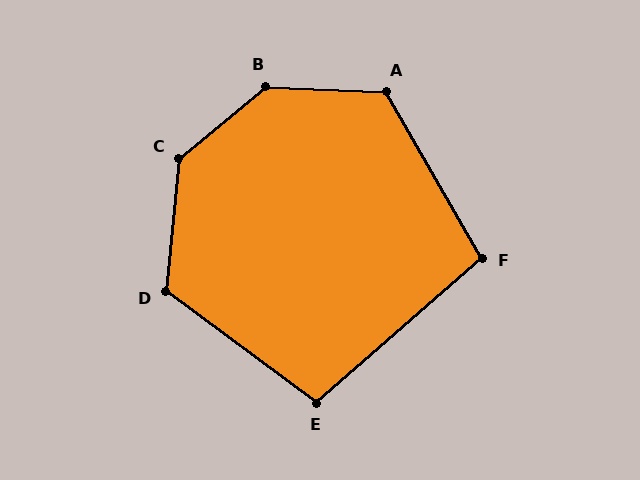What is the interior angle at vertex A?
Approximately 122 degrees (obtuse).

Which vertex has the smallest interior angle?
F, at approximately 101 degrees.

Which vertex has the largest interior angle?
B, at approximately 138 degrees.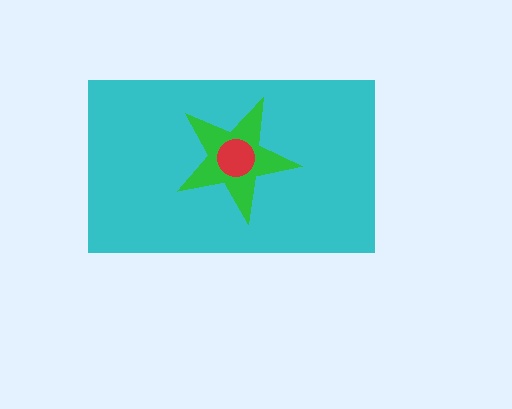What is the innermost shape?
The red circle.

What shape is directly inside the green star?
The red circle.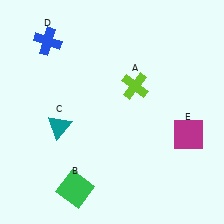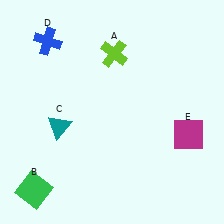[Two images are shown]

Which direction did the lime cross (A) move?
The lime cross (A) moved up.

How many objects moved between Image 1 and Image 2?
2 objects moved between the two images.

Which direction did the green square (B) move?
The green square (B) moved left.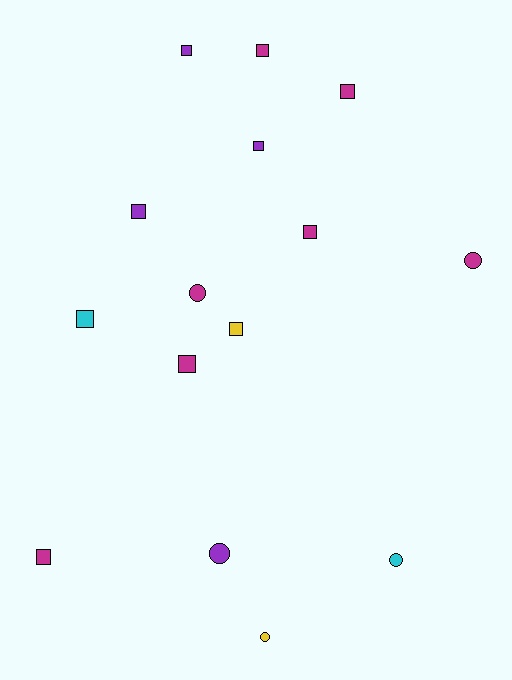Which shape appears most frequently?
Square, with 10 objects.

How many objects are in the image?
There are 15 objects.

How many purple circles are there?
There is 1 purple circle.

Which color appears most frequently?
Magenta, with 7 objects.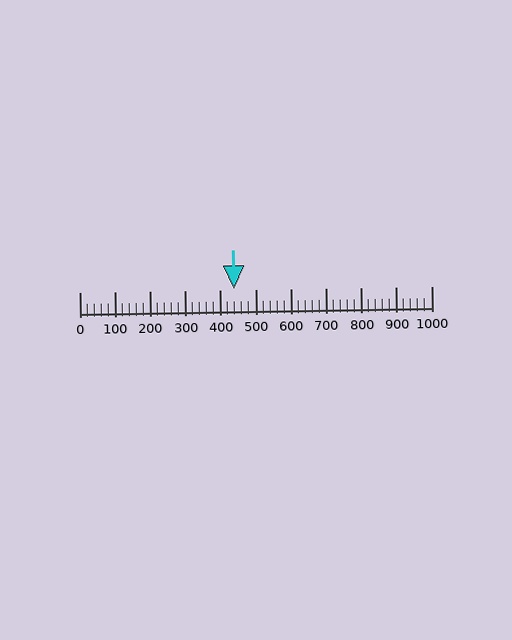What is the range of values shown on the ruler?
The ruler shows values from 0 to 1000.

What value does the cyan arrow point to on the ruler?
The cyan arrow points to approximately 440.